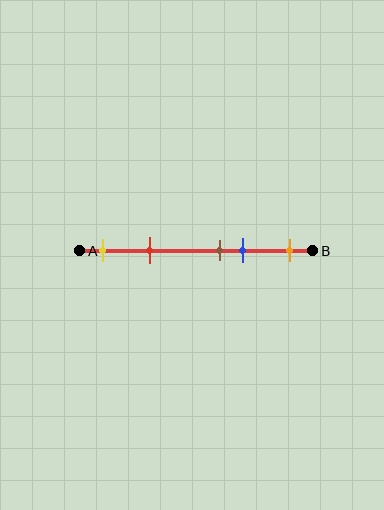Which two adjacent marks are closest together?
The brown and blue marks are the closest adjacent pair.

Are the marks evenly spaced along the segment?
No, the marks are not evenly spaced.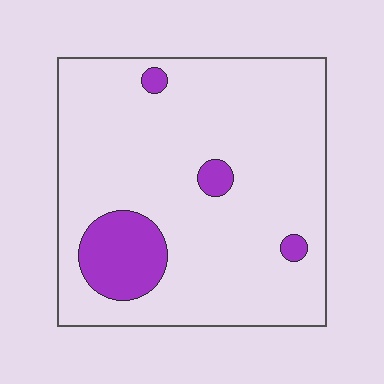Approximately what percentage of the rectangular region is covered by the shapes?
Approximately 10%.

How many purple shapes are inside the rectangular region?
4.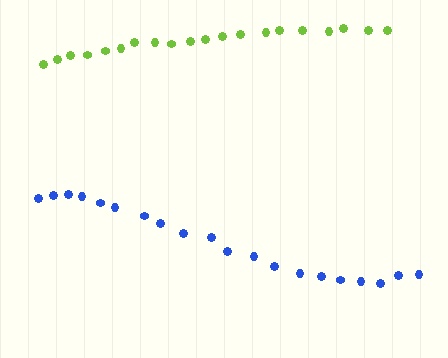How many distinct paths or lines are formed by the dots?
There are 2 distinct paths.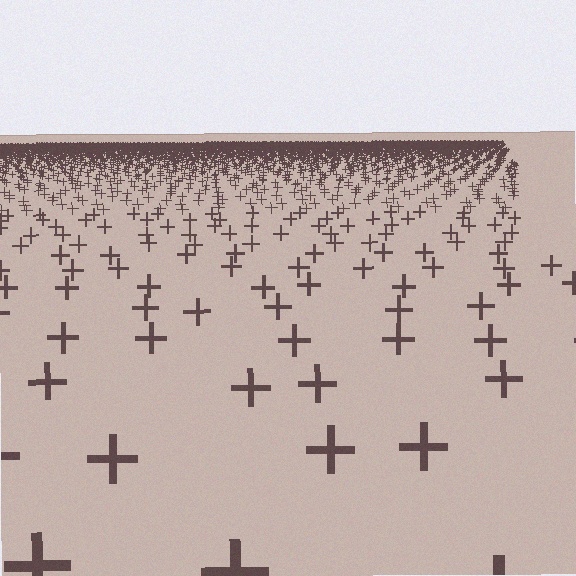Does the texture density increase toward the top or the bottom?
Density increases toward the top.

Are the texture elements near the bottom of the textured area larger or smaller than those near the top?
Larger. Near the bottom, elements are closer to the viewer and appear at a bigger on-screen size.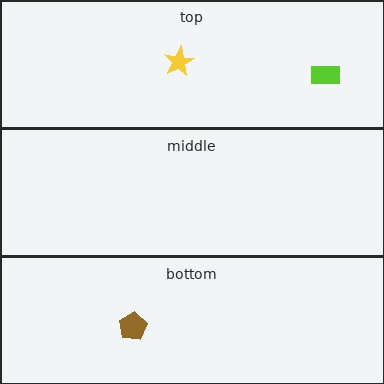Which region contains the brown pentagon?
The bottom region.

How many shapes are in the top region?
2.